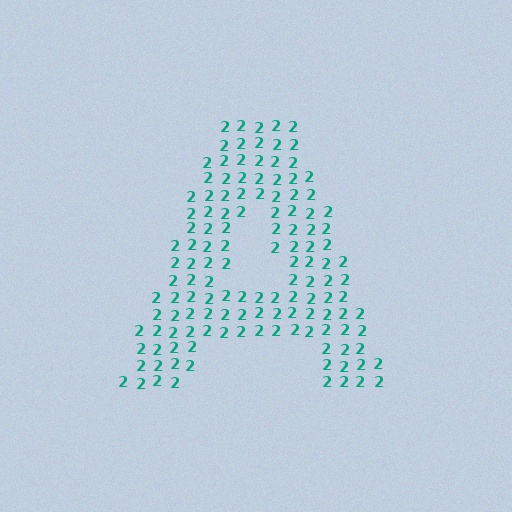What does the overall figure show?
The overall figure shows the letter A.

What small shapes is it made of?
It is made of small digit 2's.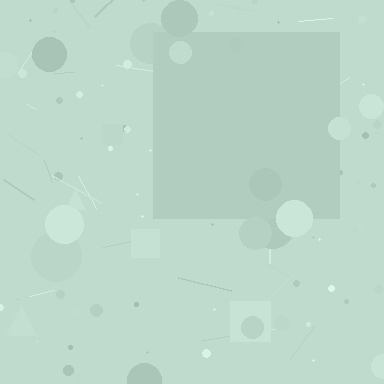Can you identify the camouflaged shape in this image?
The camouflaged shape is a square.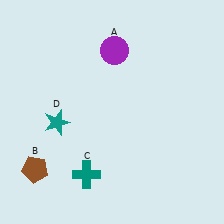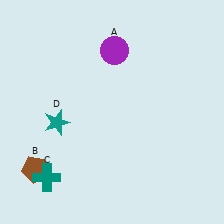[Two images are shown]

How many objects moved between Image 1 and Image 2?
1 object moved between the two images.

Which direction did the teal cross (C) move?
The teal cross (C) moved left.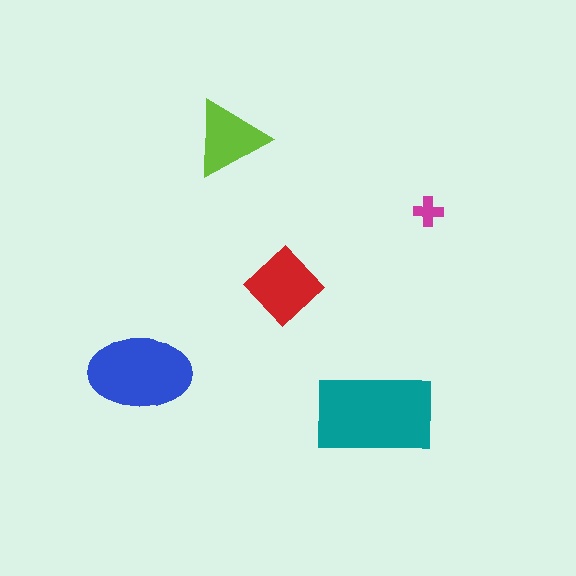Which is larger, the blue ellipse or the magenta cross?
The blue ellipse.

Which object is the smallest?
The magenta cross.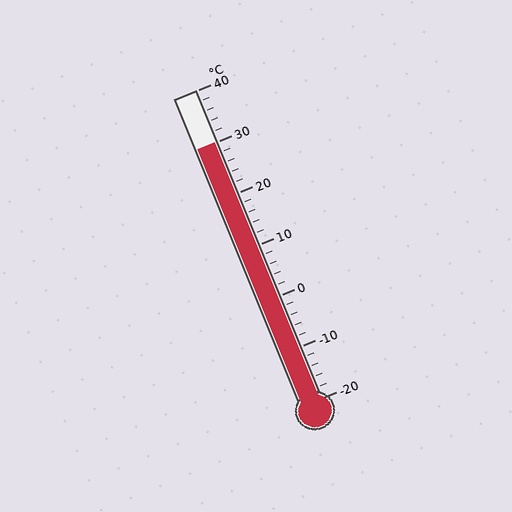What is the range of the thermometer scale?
The thermometer scale ranges from -20°C to 40°C.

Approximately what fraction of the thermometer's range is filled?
The thermometer is filled to approximately 85% of its range.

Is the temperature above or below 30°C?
The temperature is at 30°C.